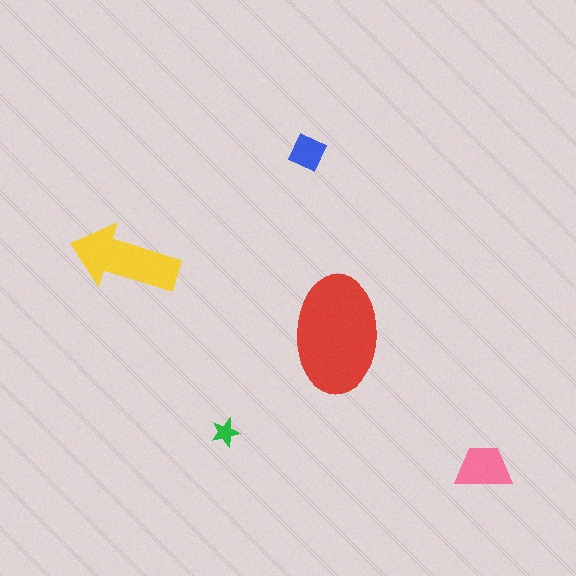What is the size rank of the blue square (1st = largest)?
4th.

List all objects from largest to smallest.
The red ellipse, the yellow arrow, the pink trapezoid, the blue square, the green star.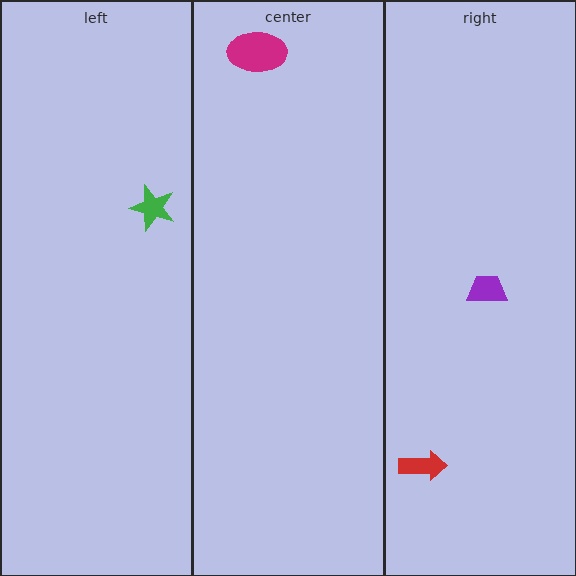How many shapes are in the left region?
1.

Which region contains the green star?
The left region.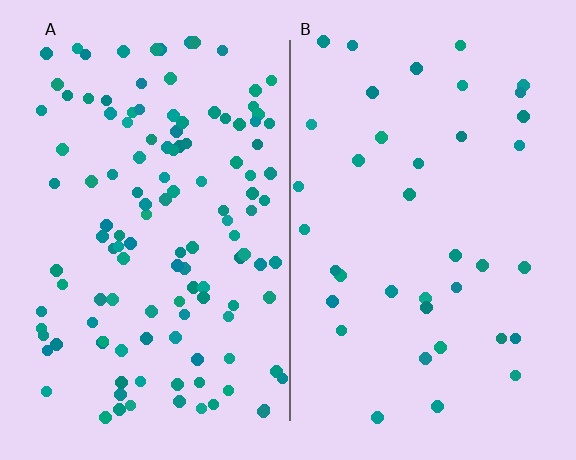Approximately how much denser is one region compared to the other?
Approximately 3.2× — region A over region B.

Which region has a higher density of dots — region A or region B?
A (the left).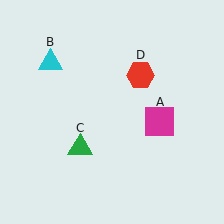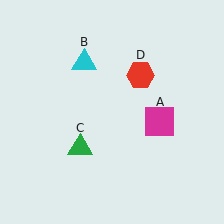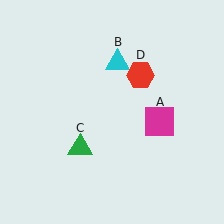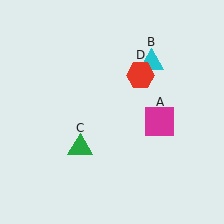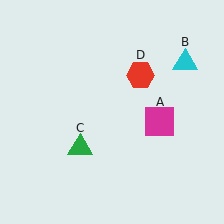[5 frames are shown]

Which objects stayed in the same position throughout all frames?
Magenta square (object A) and green triangle (object C) and red hexagon (object D) remained stationary.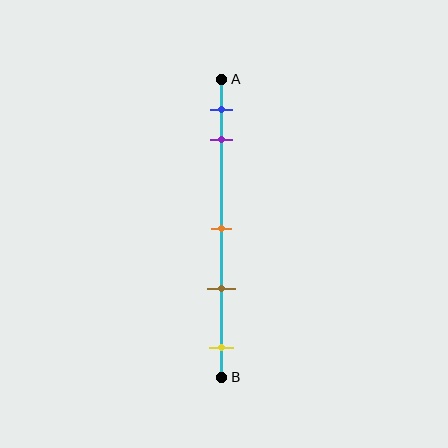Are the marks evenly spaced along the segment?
No, the marks are not evenly spaced.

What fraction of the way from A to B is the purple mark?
The purple mark is approximately 20% (0.2) of the way from A to B.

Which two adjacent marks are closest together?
The blue and purple marks are the closest adjacent pair.